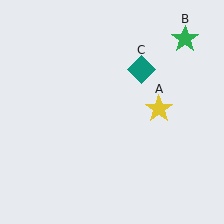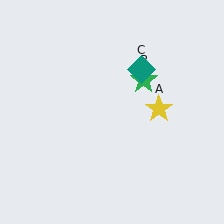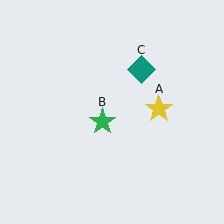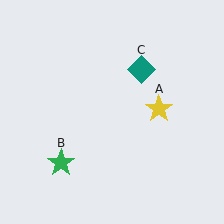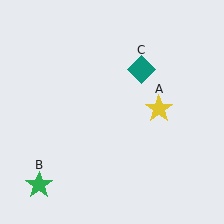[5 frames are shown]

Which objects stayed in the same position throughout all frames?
Yellow star (object A) and teal diamond (object C) remained stationary.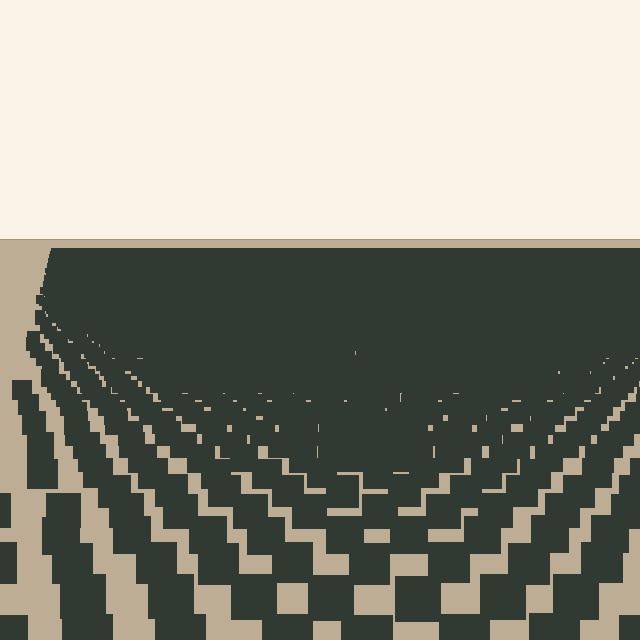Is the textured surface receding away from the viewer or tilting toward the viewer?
The surface is receding away from the viewer. Texture elements get smaller and denser toward the top.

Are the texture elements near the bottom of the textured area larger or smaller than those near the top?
Larger. Near the bottom, elements are closer to the viewer and appear at a bigger on-screen size.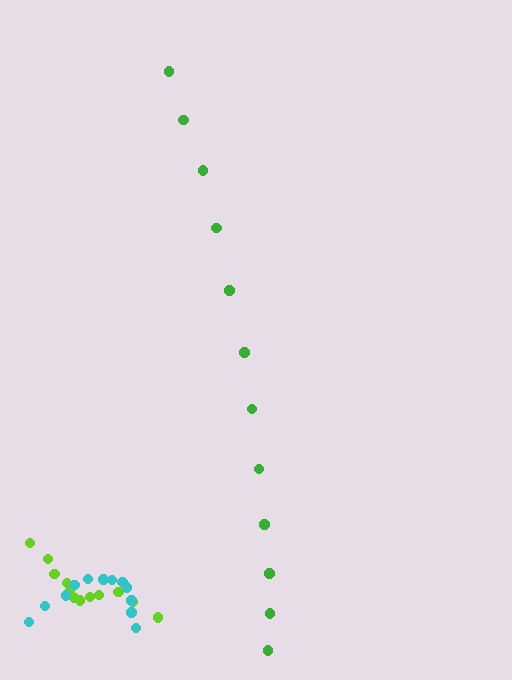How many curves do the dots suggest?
There are 3 distinct paths.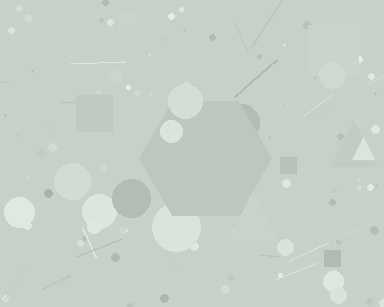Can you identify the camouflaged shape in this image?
The camouflaged shape is a hexagon.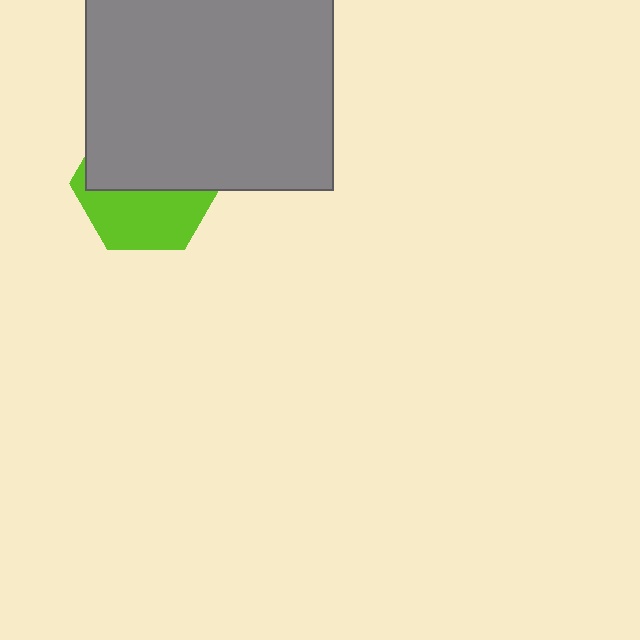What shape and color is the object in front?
The object in front is a gray square.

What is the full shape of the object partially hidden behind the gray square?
The partially hidden object is a lime hexagon.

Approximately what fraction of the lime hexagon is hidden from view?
Roughly 56% of the lime hexagon is hidden behind the gray square.